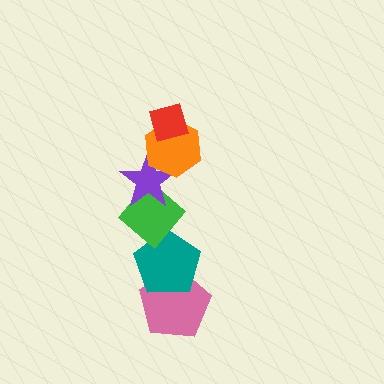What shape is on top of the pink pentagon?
The teal pentagon is on top of the pink pentagon.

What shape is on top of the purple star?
The orange hexagon is on top of the purple star.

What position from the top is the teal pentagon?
The teal pentagon is 5th from the top.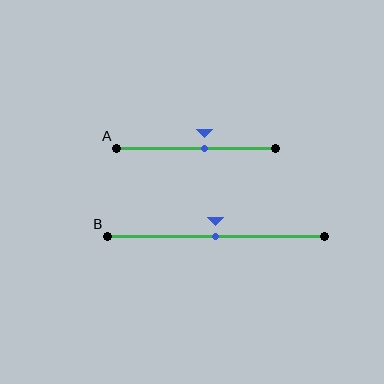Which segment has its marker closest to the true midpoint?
Segment B has its marker closest to the true midpoint.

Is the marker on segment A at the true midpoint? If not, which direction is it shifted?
No, the marker on segment A is shifted to the right by about 6% of the segment length.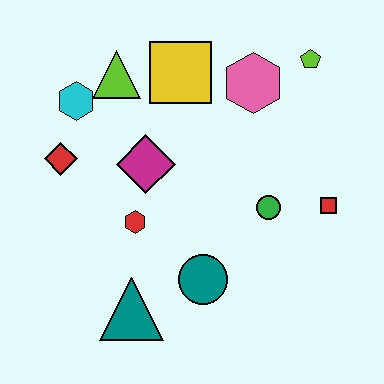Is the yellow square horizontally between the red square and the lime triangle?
Yes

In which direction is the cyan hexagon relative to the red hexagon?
The cyan hexagon is above the red hexagon.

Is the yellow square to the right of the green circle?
No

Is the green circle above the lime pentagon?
No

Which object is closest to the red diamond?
The cyan hexagon is closest to the red diamond.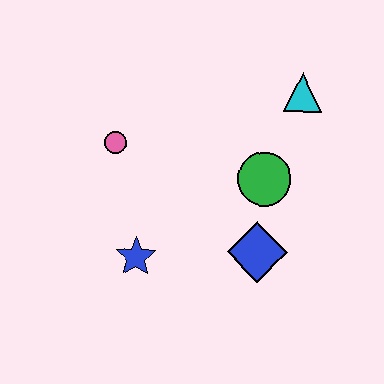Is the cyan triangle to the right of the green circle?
Yes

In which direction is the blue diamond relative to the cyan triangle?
The blue diamond is below the cyan triangle.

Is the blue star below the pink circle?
Yes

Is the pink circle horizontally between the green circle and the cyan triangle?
No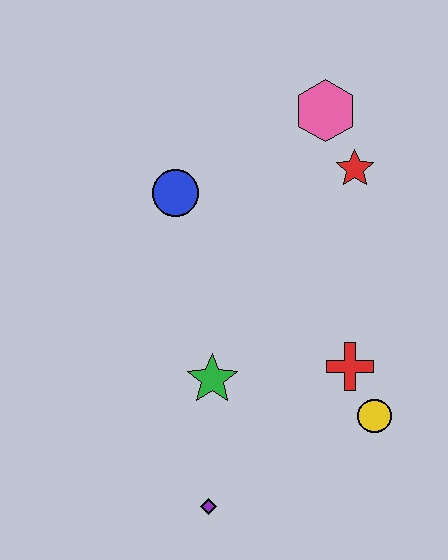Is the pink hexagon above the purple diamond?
Yes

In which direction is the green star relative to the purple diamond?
The green star is above the purple diamond.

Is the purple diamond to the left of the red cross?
Yes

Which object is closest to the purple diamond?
The green star is closest to the purple diamond.